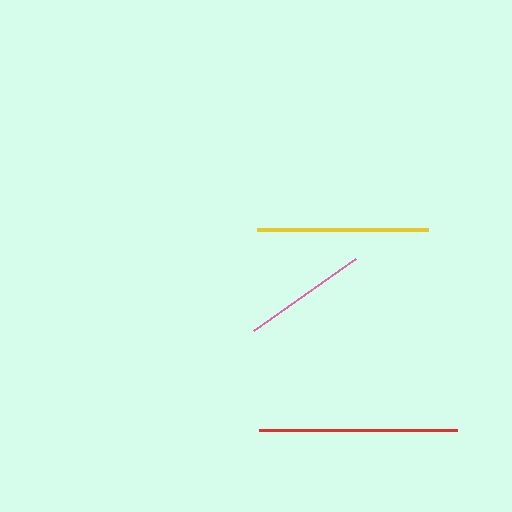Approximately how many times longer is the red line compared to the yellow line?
The red line is approximately 1.2 times the length of the yellow line.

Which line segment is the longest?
The red line is the longest at approximately 198 pixels.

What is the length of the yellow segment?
The yellow segment is approximately 171 pixels long.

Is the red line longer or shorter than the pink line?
The red line is longer than the pink line.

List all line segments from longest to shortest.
From longest to shortest: red, yellow, pink.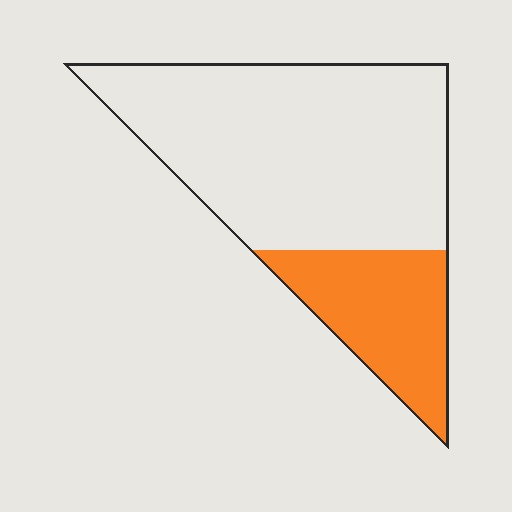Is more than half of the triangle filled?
No.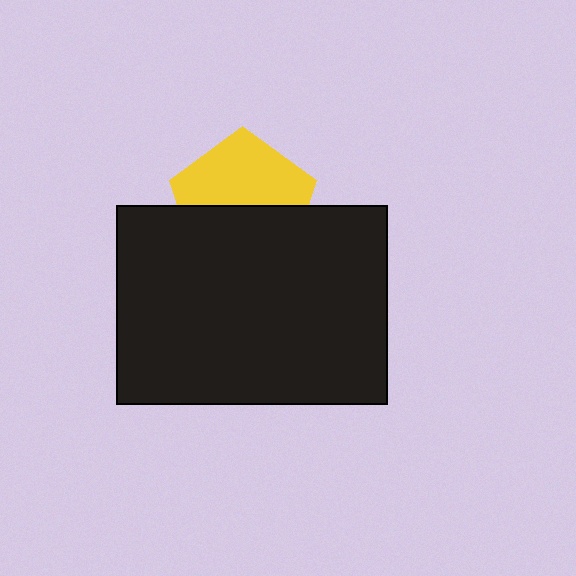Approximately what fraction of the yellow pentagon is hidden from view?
Roughly 48% of the yellow pentagon is hidden behind the black rectangle.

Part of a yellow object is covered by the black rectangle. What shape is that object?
It is a pentagon.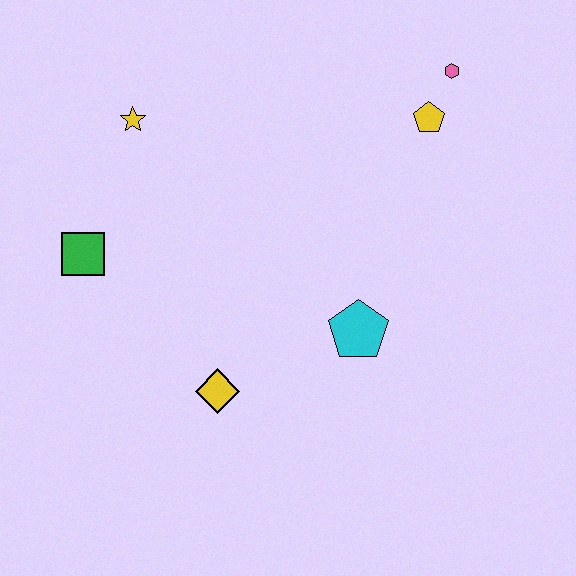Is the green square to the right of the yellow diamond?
No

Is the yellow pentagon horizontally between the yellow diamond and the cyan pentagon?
No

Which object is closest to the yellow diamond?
The cyan pentagon is closest to the yellow diamond.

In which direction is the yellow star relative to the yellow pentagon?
The yellow star is to the left of the yellow pentagon.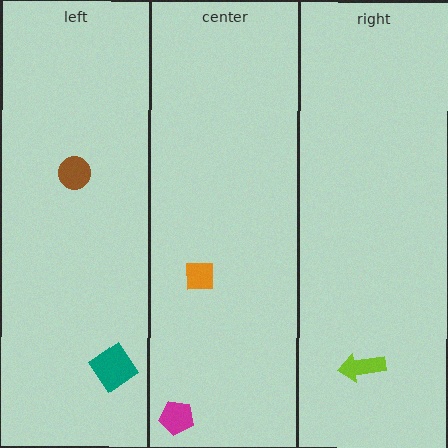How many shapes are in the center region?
2.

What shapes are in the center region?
The magenta pentagon, the orange square.